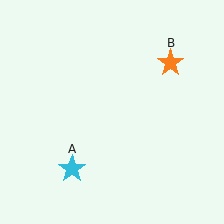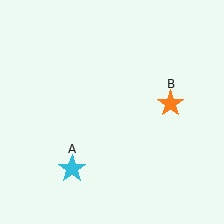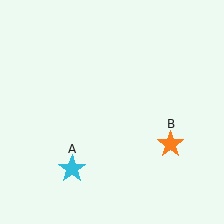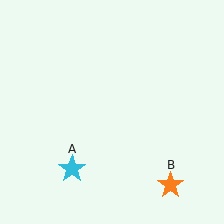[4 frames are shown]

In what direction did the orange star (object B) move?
The orange star (object B) moved down.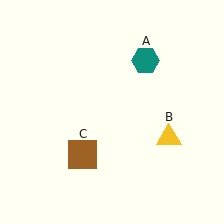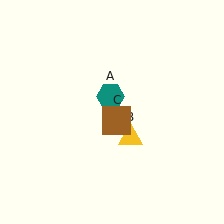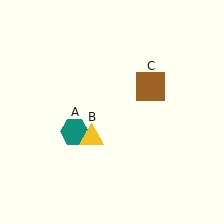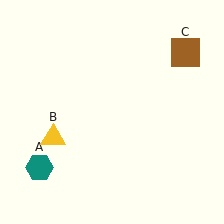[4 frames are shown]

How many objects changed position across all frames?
3 objects changed position: teal hexagon (object A), yellow triangle (object B), brown square (object C).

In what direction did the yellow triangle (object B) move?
The yellow triangle (object B) moved left.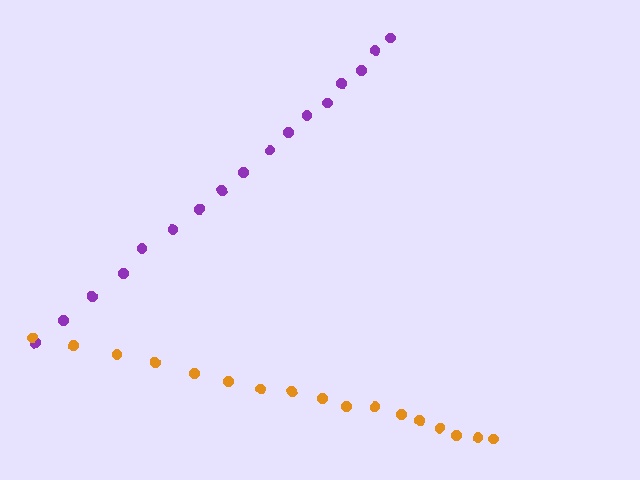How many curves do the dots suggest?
There are 2 distinct paths.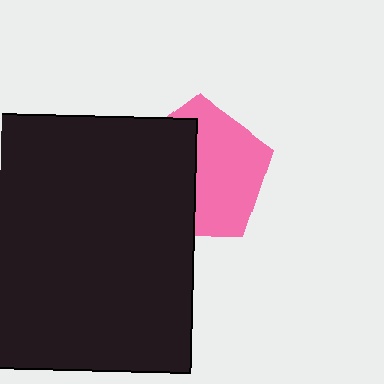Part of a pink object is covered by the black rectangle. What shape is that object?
It is a pentagon.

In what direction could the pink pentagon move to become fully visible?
The pink pentagon could move right. That would shift it out from behind the black rectangle entirely.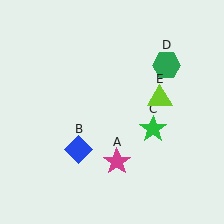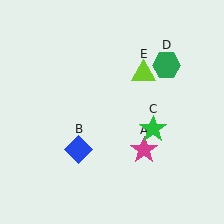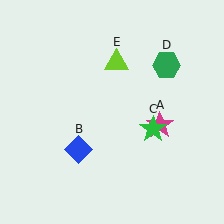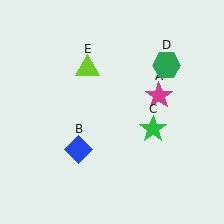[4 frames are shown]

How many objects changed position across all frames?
2 objects changed position: magenta star (object A), lime triangle (object E).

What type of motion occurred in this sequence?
The magenta star (object A), lime triangle (object E) rotated counterclockwise around the center of the scene.